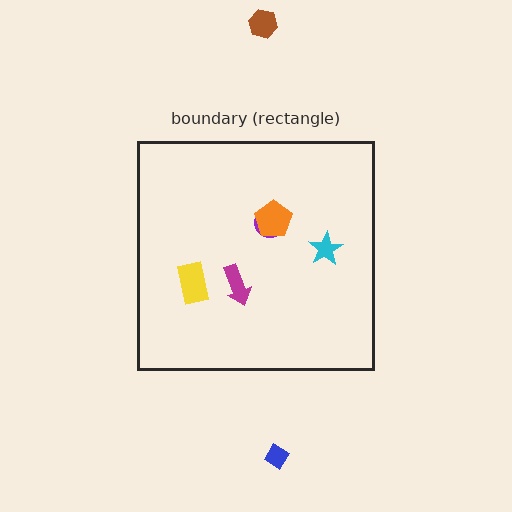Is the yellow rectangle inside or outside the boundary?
Inside.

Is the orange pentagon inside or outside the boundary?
Inside.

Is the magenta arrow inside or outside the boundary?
Inside.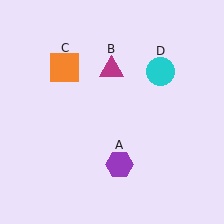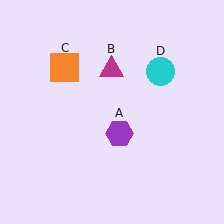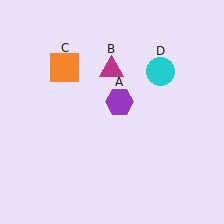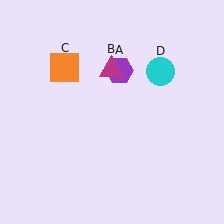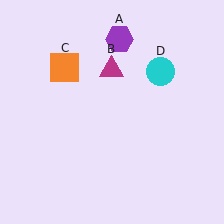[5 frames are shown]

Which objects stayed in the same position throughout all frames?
Magenta triangle (object B) and orange square (object C) and cyan circle (object D) remained stationary.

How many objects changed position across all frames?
1 object changed position: purple hexagon (object A).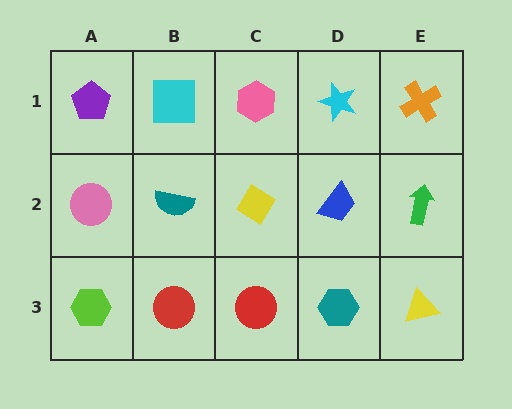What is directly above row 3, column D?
A blue trapezoid.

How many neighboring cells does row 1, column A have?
2.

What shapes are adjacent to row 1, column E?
A green arrow (row 2, column E), a cyan star (row 1, column D).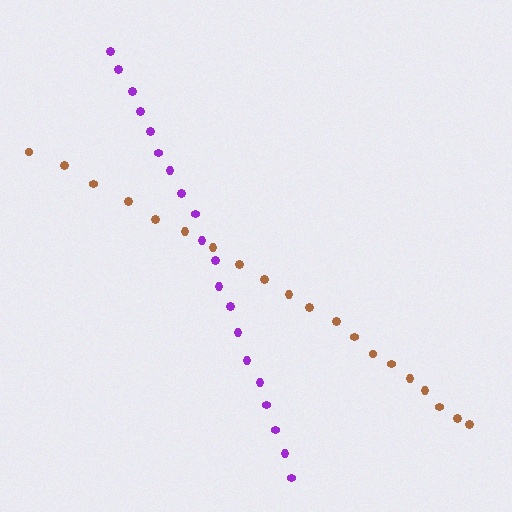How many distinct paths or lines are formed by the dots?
There are 2 distinct paths.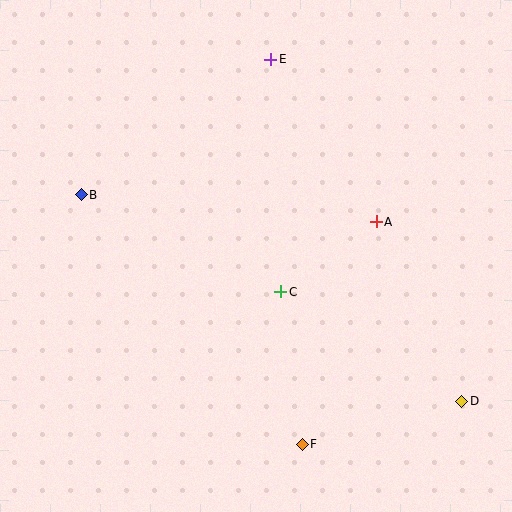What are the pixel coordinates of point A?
Point A is at (376, 222).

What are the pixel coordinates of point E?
Point E is at (271, 59).